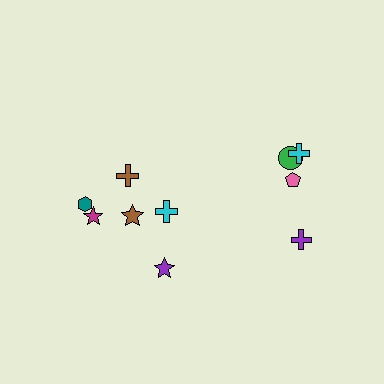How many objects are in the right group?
There are 4 objects.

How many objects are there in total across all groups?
There are 10 objects.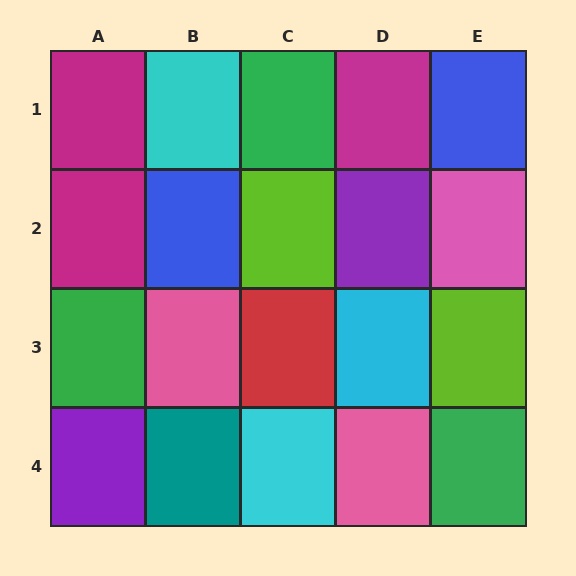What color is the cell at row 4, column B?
Teal.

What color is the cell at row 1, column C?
Green.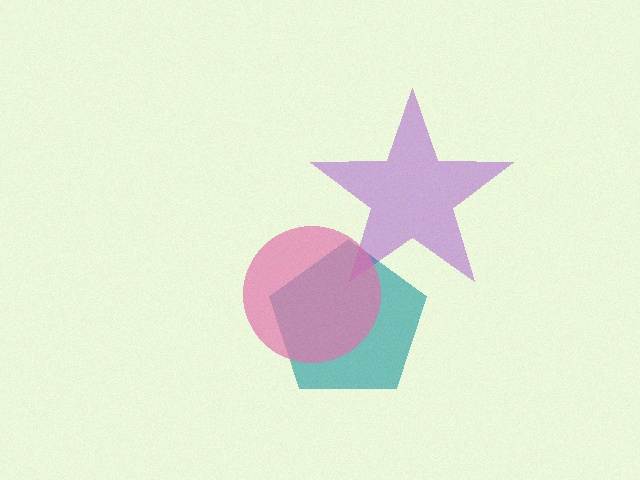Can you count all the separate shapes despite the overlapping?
Yes, there are 3 separate shapes.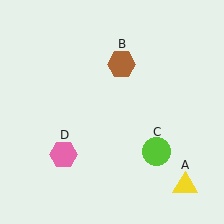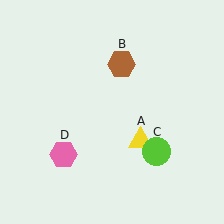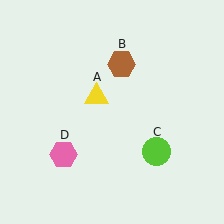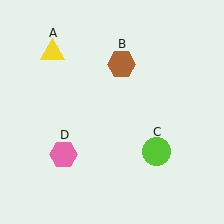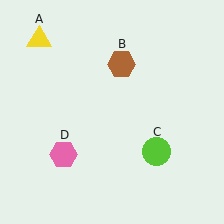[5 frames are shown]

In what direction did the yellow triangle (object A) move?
The yellow triangle (object A) moved up and to the left.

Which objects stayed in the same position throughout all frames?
Brown hexagon (object B) and lime circle (object C) and pink hexagon (object D) remained stationary.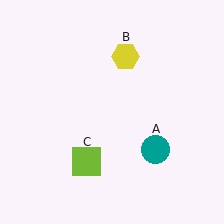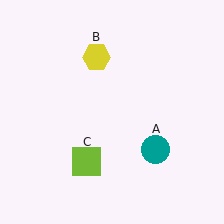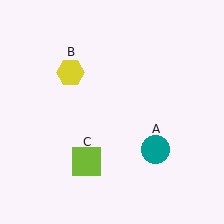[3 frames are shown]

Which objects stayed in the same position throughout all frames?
Teal circle (object A) and lime square (object C) remained stationary.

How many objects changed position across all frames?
1 object changed position: yellow hexagon (object B).